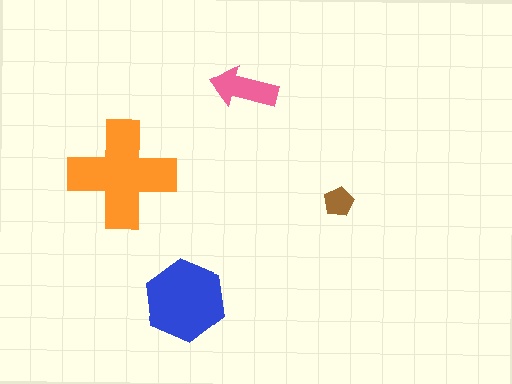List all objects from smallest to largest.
The brown pentagon, the pink arrow, the blue hexagon, the orange cross.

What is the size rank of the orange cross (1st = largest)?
1st.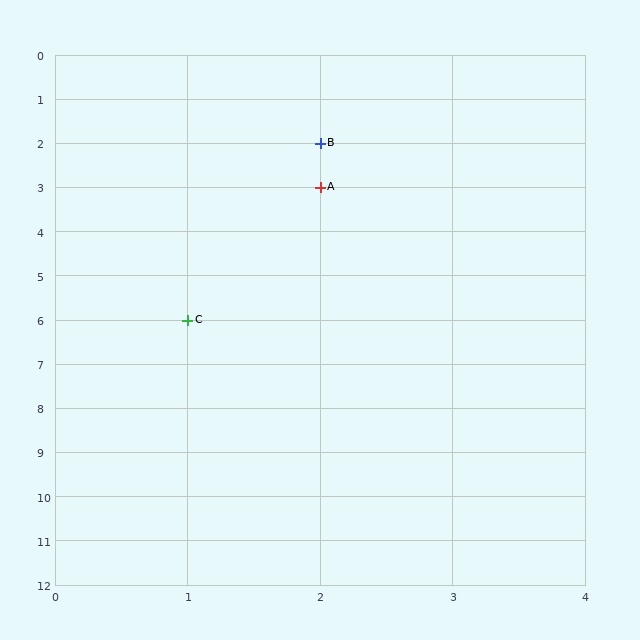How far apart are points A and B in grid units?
Points A and B are 1 row apart.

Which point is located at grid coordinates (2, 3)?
Point A is at (2, 3).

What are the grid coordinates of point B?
Point B is at grid coordinates (2, 2).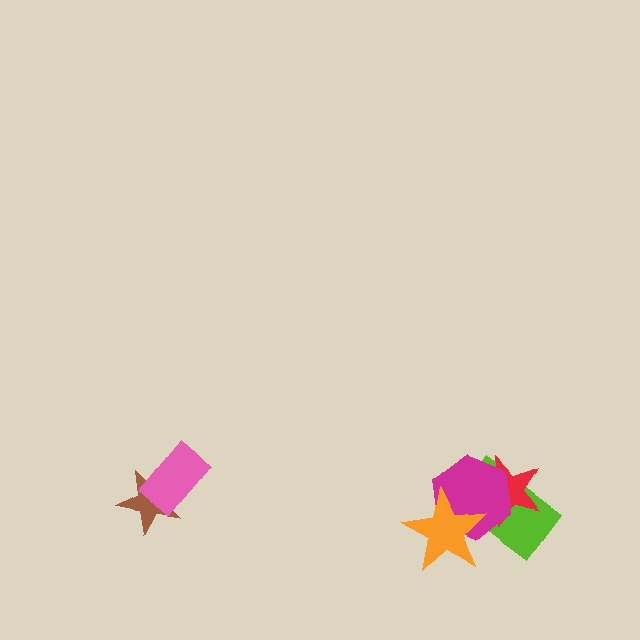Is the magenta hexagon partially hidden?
Yes, it is partially covered by another shape.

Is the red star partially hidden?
Yes, it is partially covered by another shape.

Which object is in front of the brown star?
The pink rectangle is in front of the brown star.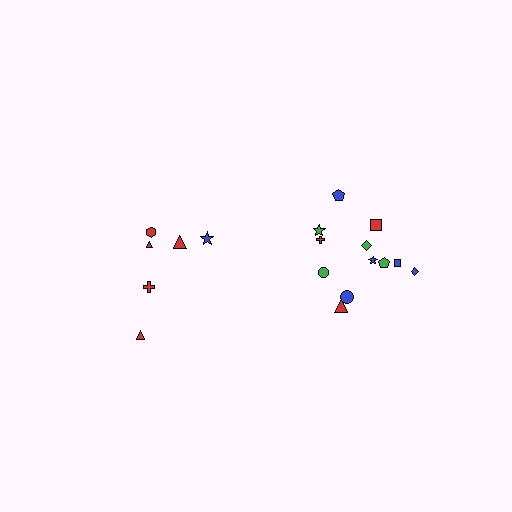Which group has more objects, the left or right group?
The right group.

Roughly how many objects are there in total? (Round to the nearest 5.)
Roughly 20 objects in total.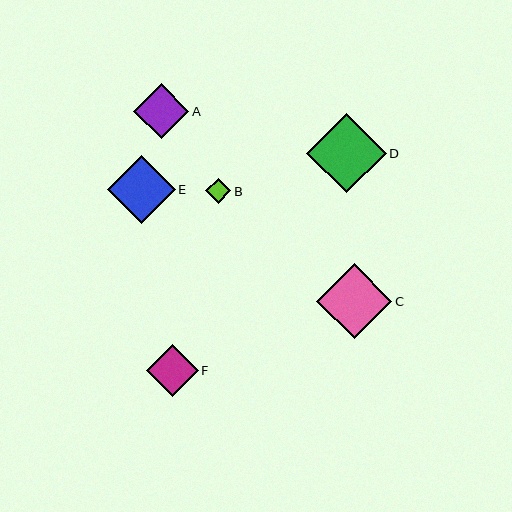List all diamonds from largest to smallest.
From largest to smallest: D, C, E, A, F, B.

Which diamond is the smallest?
Diamond B is the smallest with a size of approximately 25 pixels.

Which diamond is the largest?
Diamond D is the largest with a size of approximately 79 pixels.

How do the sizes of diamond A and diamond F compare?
Diamond A and diamond F are approximately the same size.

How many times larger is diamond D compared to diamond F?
Diamond D is approximately 1.5 times the size of diamond F.